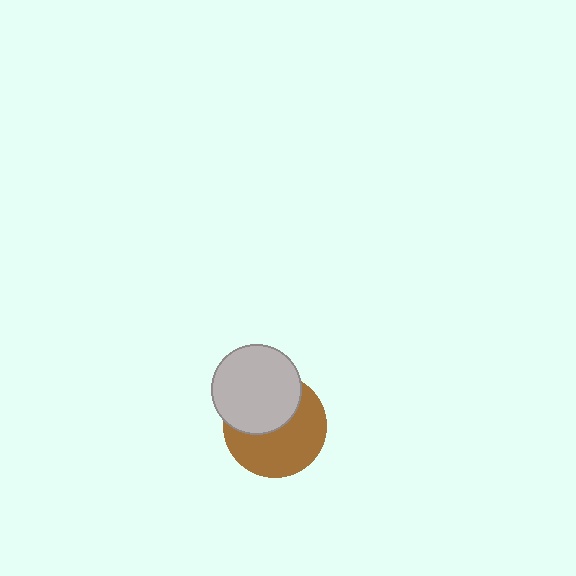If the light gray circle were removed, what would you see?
You would see the complete brown circle.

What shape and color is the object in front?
The object in front is a light gray circle.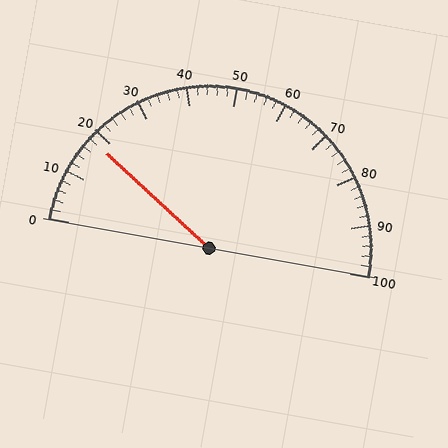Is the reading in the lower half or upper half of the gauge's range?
The reading is in the lower half of the range (0 to 100).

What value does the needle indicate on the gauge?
The needle indicates approximately 18.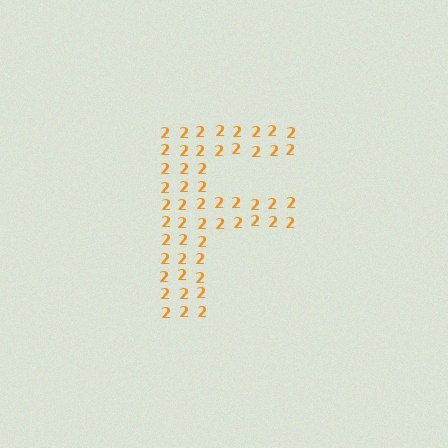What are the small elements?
The small elements are digit 2's.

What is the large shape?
The large shape is the letter F.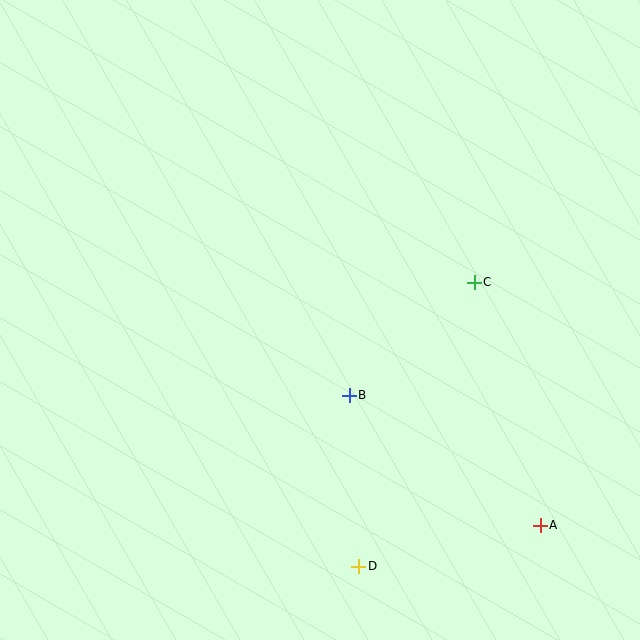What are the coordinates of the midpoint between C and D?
The midpoint between C and D is at (417, 424).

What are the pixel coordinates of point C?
Point C is at (474, 282).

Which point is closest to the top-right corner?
Point C is closest to the top-right corner.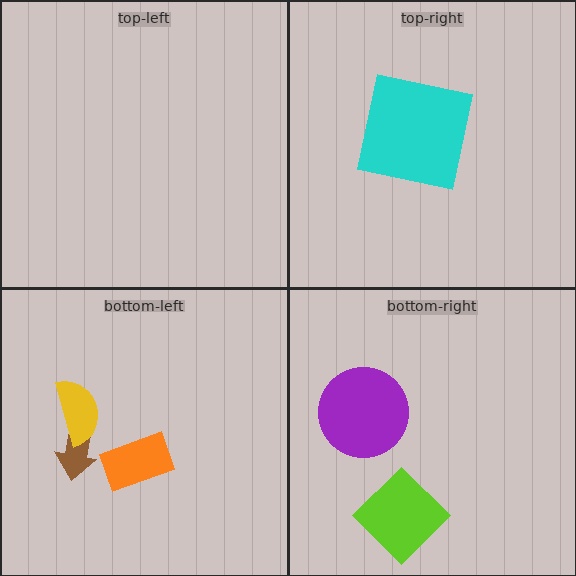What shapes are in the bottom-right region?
The purple circle, the lime diamond.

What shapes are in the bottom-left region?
The orange rectangle, the brown arrow, the yellow semicircle.